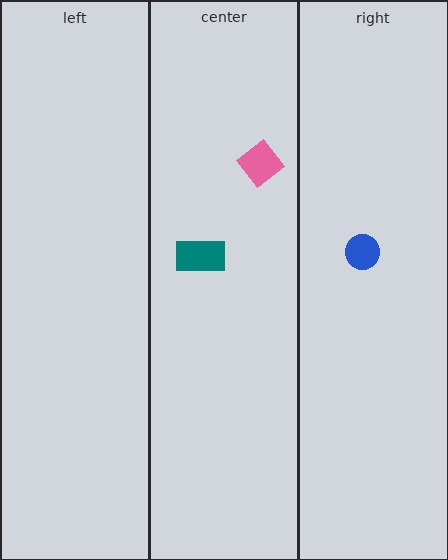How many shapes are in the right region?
1.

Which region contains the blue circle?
The right region.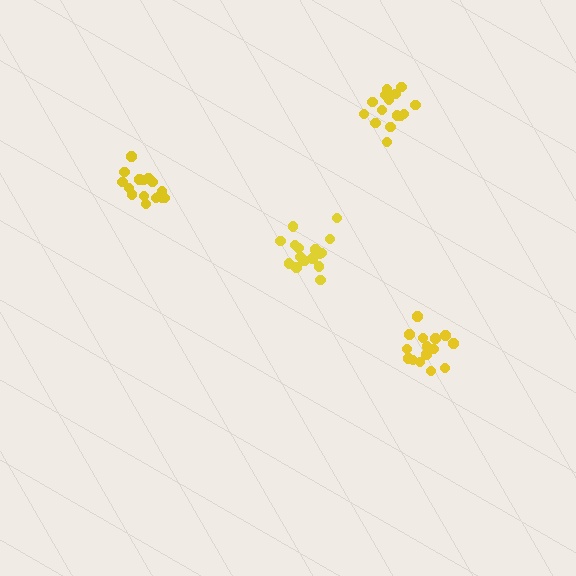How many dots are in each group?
Group 1: 16 dots, Group 2: 15 dots, Group 3: 17 dots, Group 4: 16 dots (64 total).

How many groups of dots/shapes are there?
There are 4 groups.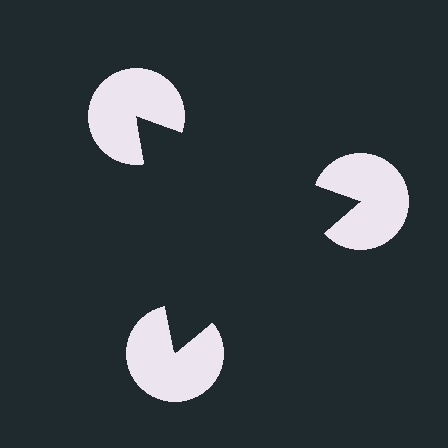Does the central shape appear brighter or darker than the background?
It typically appears slightly darker than the background, even though no actual brightness change is drawn.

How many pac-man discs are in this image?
There are 3 — one at each vertex of the illusory triangle.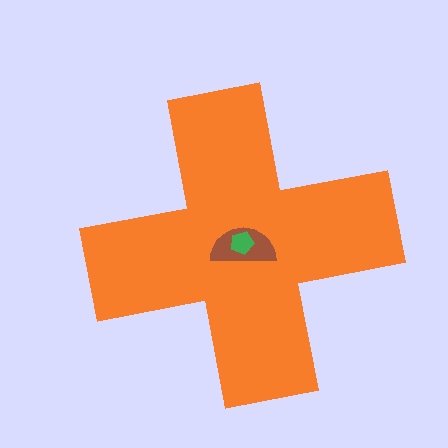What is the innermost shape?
The green pentagon.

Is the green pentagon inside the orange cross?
Yes.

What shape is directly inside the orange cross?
The brown semicircle.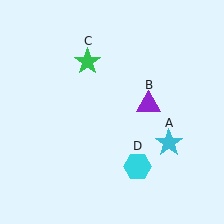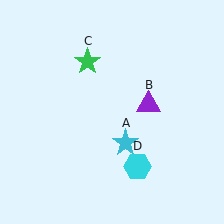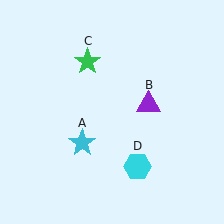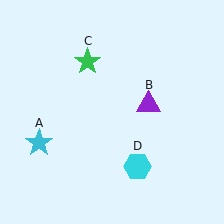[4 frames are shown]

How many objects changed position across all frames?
1 object changed position: cyan star (object A).